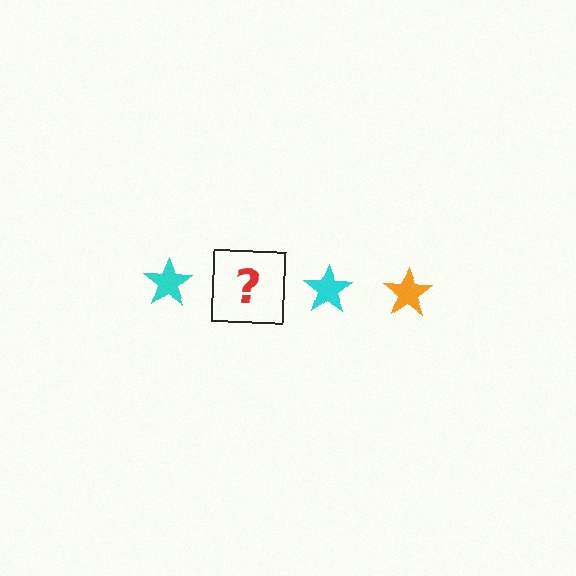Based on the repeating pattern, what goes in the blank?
The blank should be an orange star.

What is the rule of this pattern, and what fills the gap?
The rule is that the pattern cycles through cyan, orange stars. The gap should be filled with an orange star.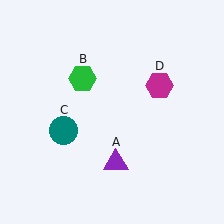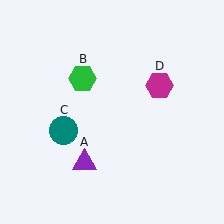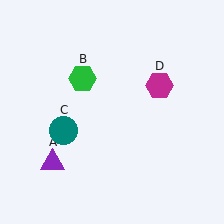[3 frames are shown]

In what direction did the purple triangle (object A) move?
The purple triangle (object A) moved left.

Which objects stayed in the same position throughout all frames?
Green hexagon (object B) and teal circle (object C) and magenta hexagon (object D) remained stationary.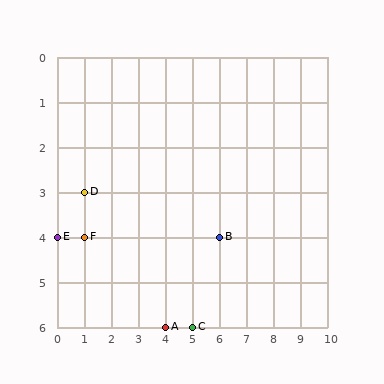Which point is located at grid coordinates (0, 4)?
Point E is at (0, 4).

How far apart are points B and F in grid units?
Points B and F are 5 columns apart.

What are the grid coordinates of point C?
Point C is at grid coordinates (5, 6).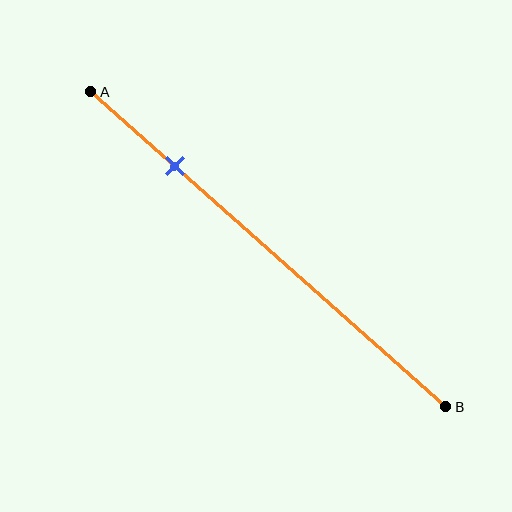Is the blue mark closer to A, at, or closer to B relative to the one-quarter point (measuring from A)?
The blue mark is approximately at the one-quarter point of segment AB.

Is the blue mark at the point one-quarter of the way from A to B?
Yes, the mark is approximately at the one-quarter point.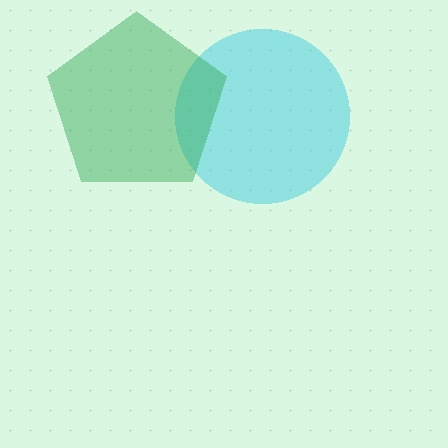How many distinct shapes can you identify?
There are 2 distinct shapes: a cyan circle, a green pentagon.